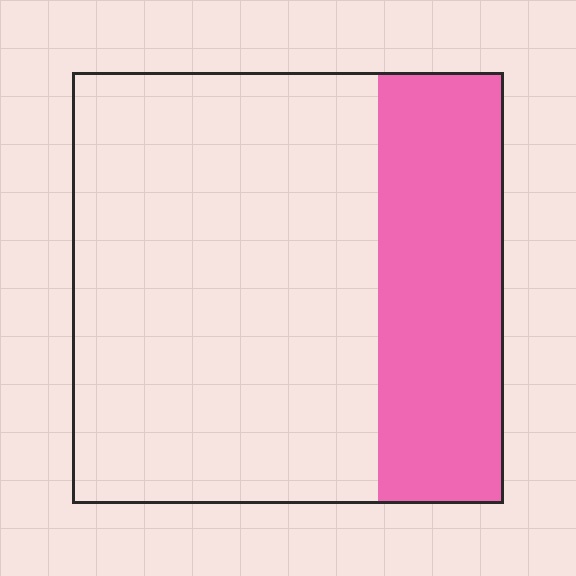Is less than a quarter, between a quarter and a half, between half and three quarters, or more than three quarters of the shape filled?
Between a quarter and a half.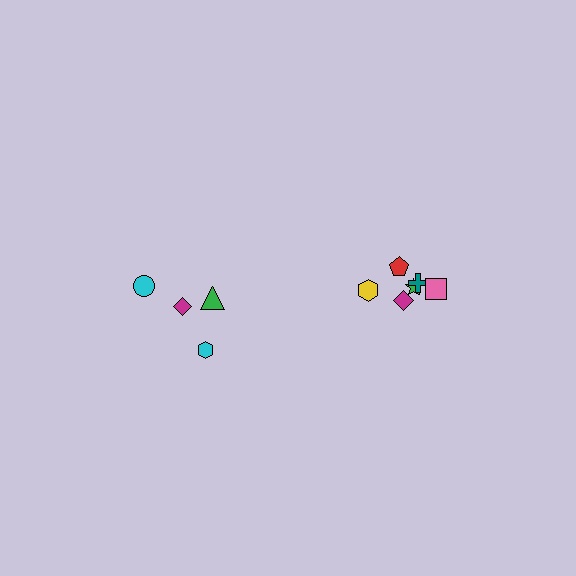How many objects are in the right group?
There are 6 objects.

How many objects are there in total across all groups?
There are 10 objects.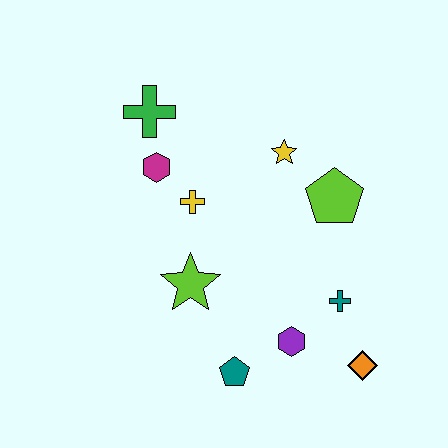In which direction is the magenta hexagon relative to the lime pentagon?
The magenta hexagon is to the left of the lime pentagon.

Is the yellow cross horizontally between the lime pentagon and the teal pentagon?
No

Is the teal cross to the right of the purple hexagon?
Yes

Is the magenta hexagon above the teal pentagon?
Yes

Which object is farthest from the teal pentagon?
The green cross is farthest from the teal pentagon.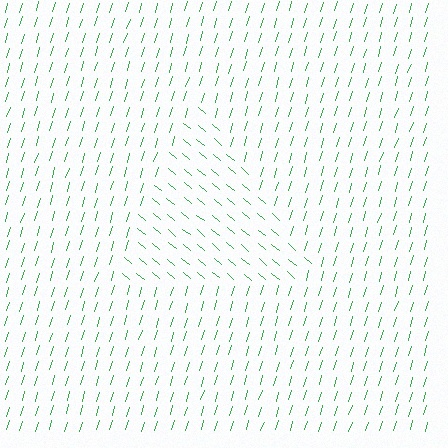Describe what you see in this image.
The image is filled with small green line segments. A triangle region in the image has lines oriented differently from the surrounding lines, creating a visible texture boundary.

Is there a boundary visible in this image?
Yes, there is a texture boundary formed by a change in line orientation.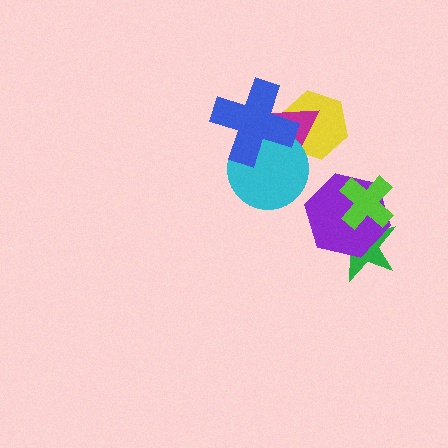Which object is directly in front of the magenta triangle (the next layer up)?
The cyan circle is directly in front of the magenta triangle.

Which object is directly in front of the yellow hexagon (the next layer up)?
The magenta triangle is directly in front of the yellow hexagon.